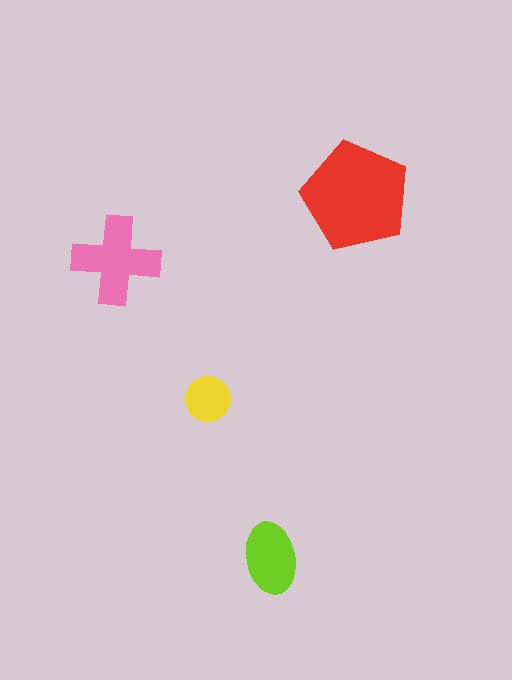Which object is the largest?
The red pentagon.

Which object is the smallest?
The yellow circle.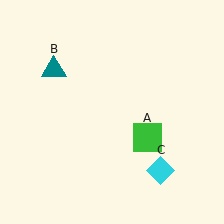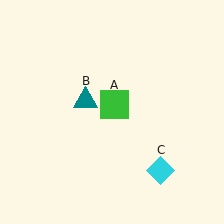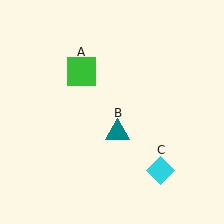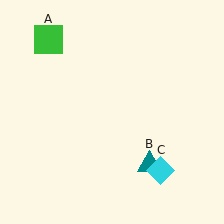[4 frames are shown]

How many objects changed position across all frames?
2 objects changed position: green square (object A), teal triangle (object B).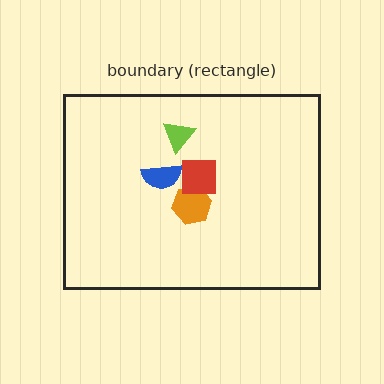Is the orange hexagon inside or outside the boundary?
Inside.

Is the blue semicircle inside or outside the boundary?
Inside.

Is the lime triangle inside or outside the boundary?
Inside.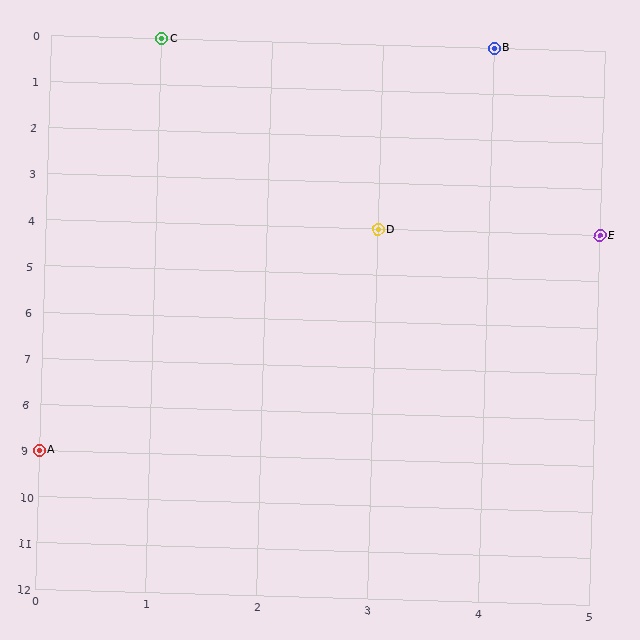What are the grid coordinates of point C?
Point C is at grid coordinates (1, 0).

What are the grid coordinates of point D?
Point D is at grid coordinates (3, 4).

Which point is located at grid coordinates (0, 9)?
Point A is at (0, 9).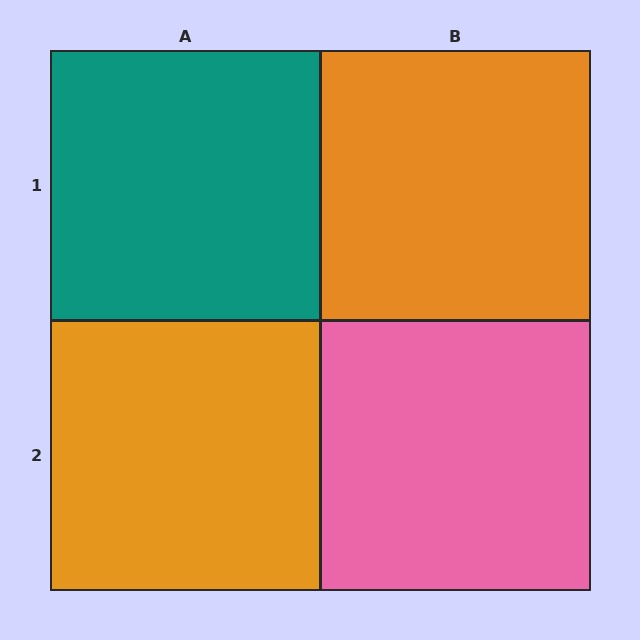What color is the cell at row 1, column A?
Teal.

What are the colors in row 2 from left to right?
Orange, pink.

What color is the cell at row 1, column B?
Orange.